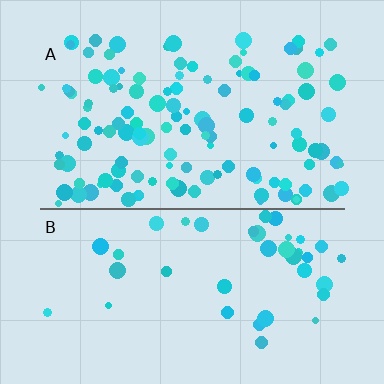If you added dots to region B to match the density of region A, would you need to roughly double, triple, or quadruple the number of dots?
Approximately triple.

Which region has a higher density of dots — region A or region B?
A (the top).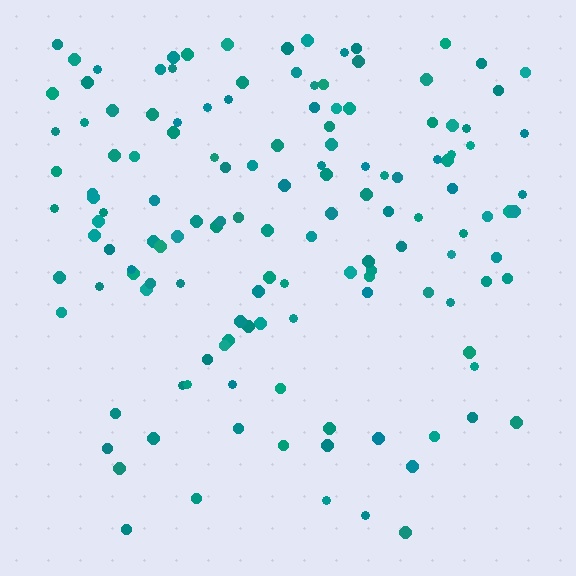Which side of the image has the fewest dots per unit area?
The bottom.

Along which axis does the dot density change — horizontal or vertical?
Vertical.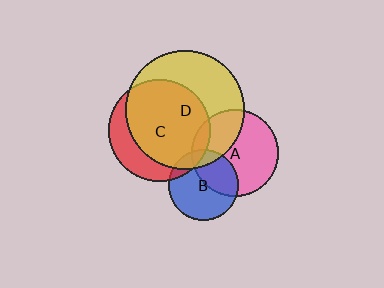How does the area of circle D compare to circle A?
Approximately 1.9 times.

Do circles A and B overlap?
Yes.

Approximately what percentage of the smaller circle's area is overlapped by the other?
Approximately 40%.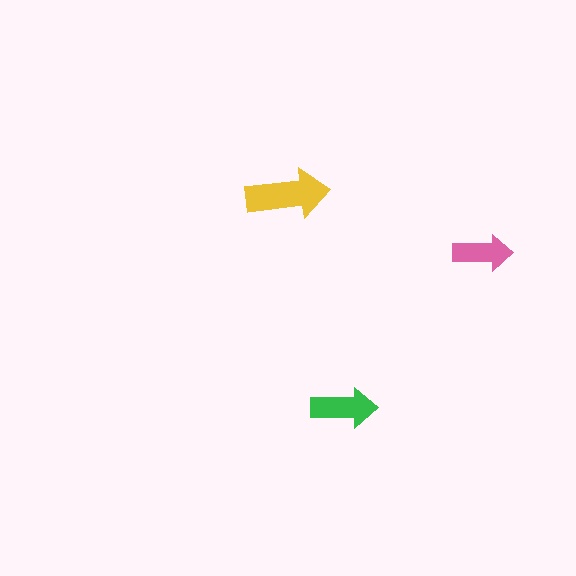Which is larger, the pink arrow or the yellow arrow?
The yellow one.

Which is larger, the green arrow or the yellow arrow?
The yellow one.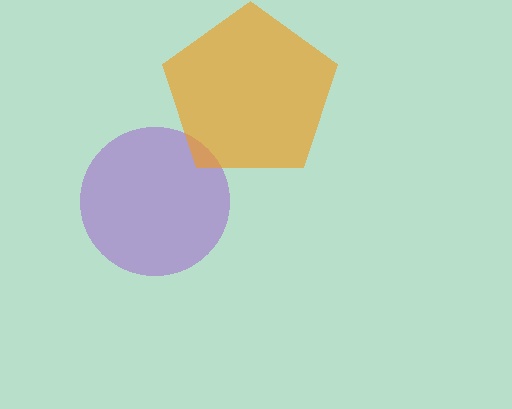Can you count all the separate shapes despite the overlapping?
Yes, there are 2 separate shapes.